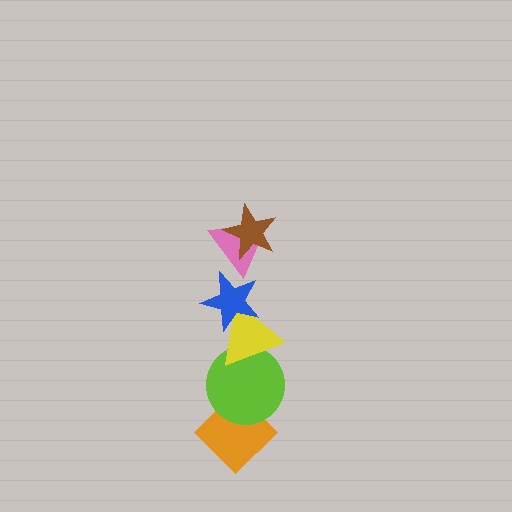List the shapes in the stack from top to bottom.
From top to bottom: the brown star, the pink triangle, the blue star, the yellow triangle, the lime circle, the orange diamond.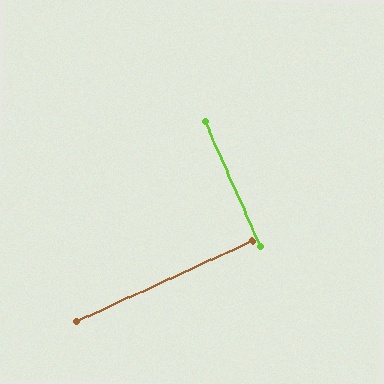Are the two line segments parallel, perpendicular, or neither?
Perpendicular — they meet at approximately 89°.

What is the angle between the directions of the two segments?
Approximately 89 degrees.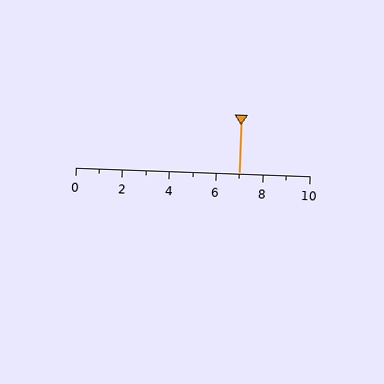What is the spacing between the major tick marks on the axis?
The major ticks are spaced 2 apart.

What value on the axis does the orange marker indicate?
The marker indicates approximately 7.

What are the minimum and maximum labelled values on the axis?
The axis runs from 0 to 10.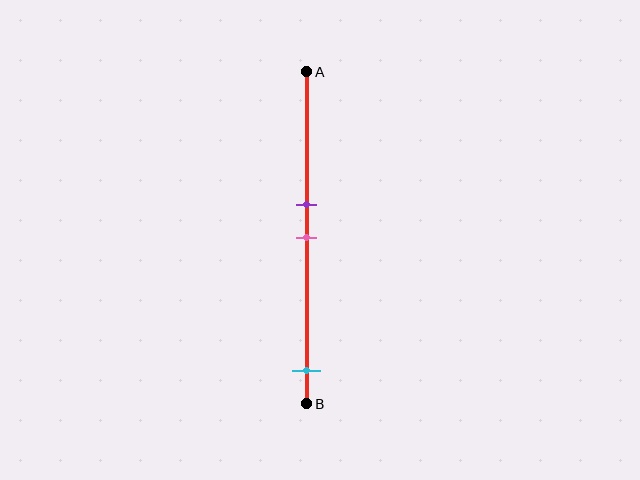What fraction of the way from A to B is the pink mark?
The pink mark is approximately 50% (0.5) of the way from A to B.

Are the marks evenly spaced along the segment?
No, the marks are not evenly spaced.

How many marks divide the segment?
There are 3 marks dividing the segment.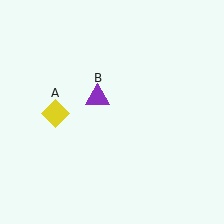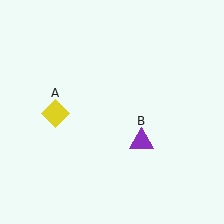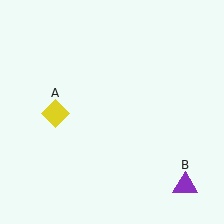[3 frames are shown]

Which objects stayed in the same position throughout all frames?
Yellow diamond (object A) remained stationary.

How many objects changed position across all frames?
1 object changed position: purple triangle (object B).